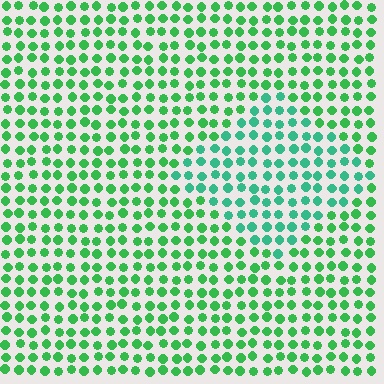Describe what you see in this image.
The image is filled with small green elements in a uniform arrangement. A diamond-shaped region is visible where the elements are tinted to a slightly different hue, forming a subtle color boundary.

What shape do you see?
I see a diamond.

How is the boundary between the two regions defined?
The boundary is defined purely by a slight shift in hue (about 28 degrees). Spacing, size, and orientation are identical on both sides.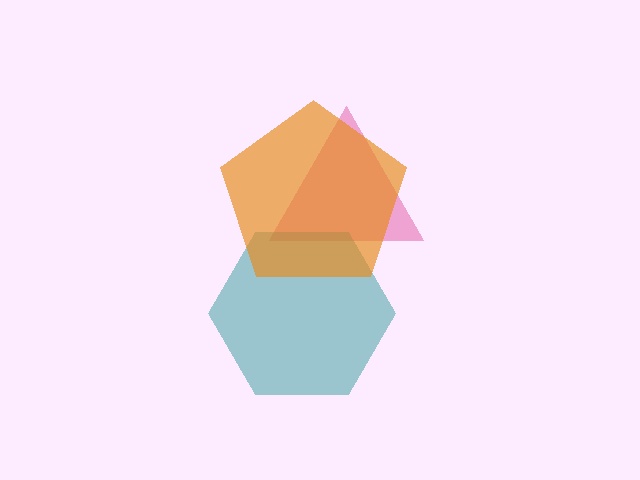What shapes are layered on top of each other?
The layered shapes are: a pink triangle, a teal hexagon, an orange pentagon.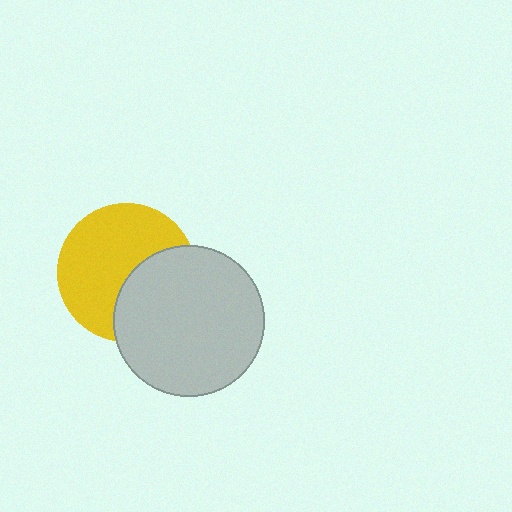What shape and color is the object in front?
The object in front is a light gray circle.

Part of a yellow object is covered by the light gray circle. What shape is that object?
It is a circle.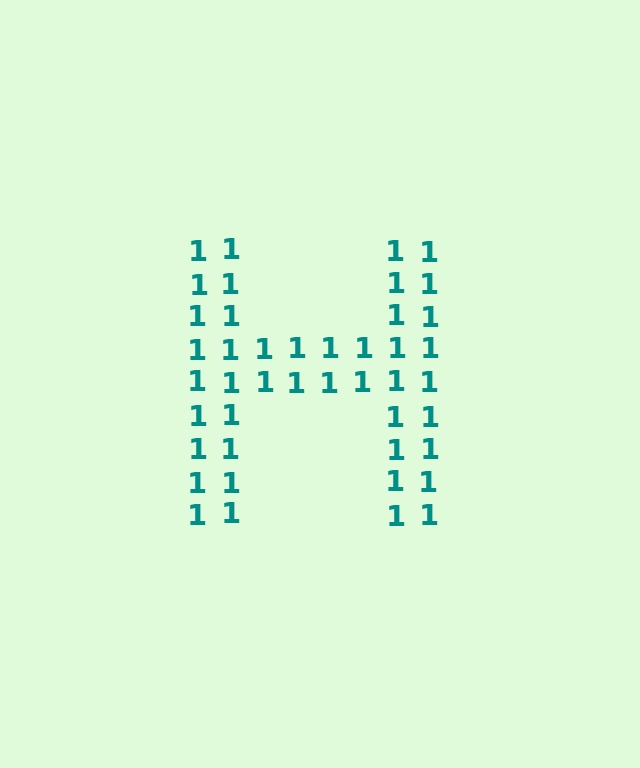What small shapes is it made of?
It is made of small digit 1's.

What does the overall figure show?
The overall figure shows the letter H.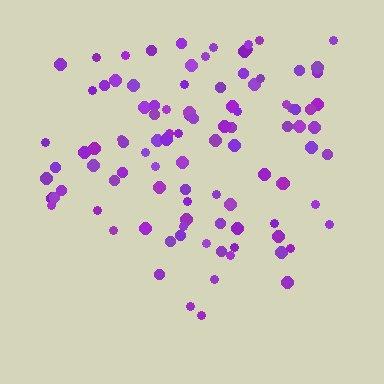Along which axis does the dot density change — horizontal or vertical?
Vertical.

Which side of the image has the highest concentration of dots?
The top.